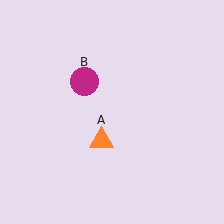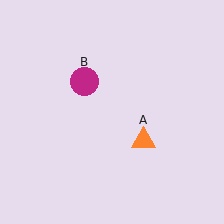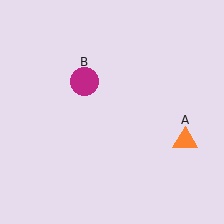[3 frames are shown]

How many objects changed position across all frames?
1 object changed position: orange triangle (object A).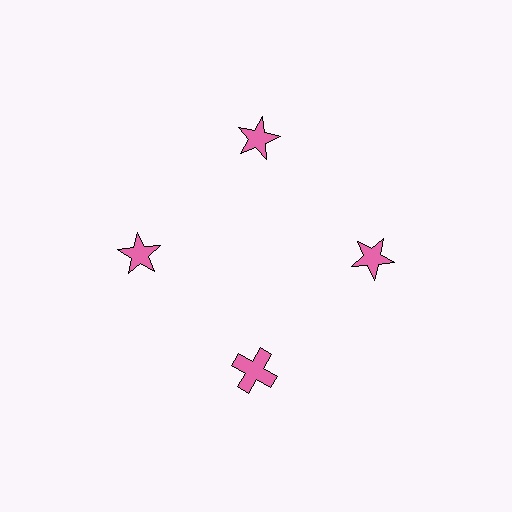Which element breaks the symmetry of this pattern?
The pink cross at roughly the 6 o'clock position breaks the symmetry. All other shapes are pink stars.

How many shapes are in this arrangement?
There are 4 shapes arranged in a ring pattern.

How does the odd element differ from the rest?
It has a different shape: cross instead of star.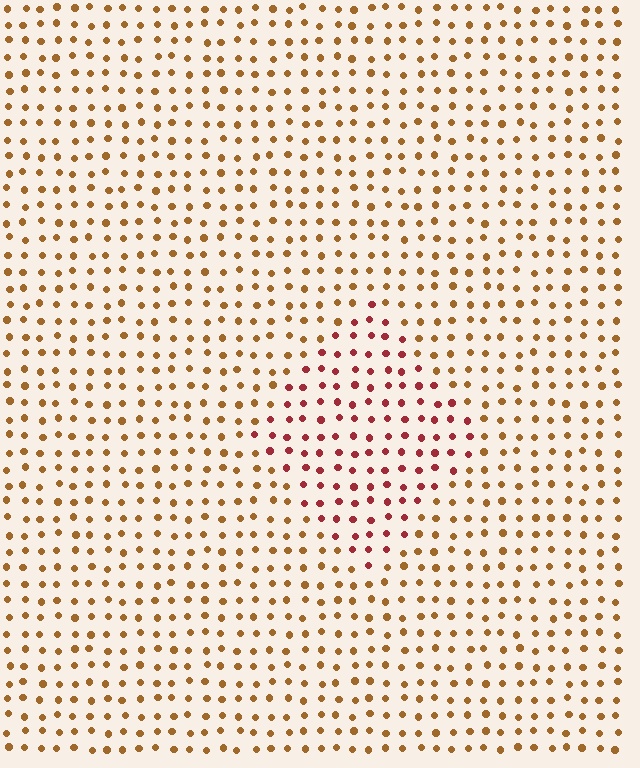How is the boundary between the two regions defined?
The boundary is defined purely by a slight shift in hue (about 39 degrees). Spacing, size, and orientation are identical on both sides.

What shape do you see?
I see a diamond.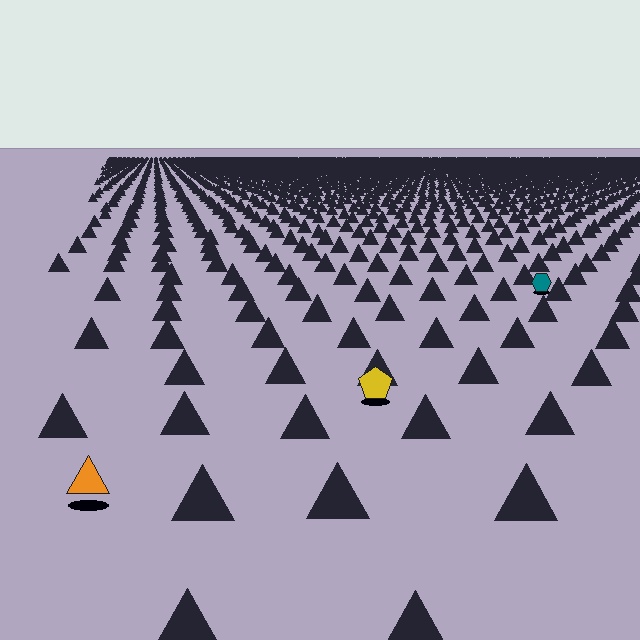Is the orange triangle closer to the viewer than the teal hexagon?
Yes. The orange triangle is closer — you can tell from the texture gradient: the ground texture is coarser near it.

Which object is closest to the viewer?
The orange triangle is closest. The texture marks near it are larger and more spread out.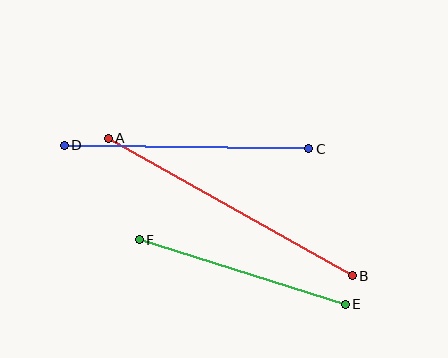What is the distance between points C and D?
The distance is approximately 245 pixels.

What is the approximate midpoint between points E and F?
The midpoint is at approximately (242, 272) pixels.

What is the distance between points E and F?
The distance is approximately 216 pixels.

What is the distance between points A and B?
The distance is approximately 280 pixels.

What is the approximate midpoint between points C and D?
The midpoint is at approximately (186, 147) pixels.